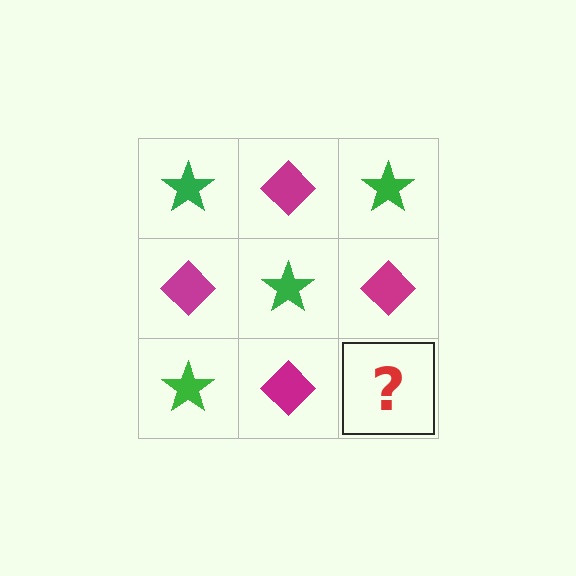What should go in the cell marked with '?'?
The missing cell should contain a green star.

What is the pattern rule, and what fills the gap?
The rule is that it alternates green star and magenta diamond in a checkerboard pattern. The gap should be filled with a green star.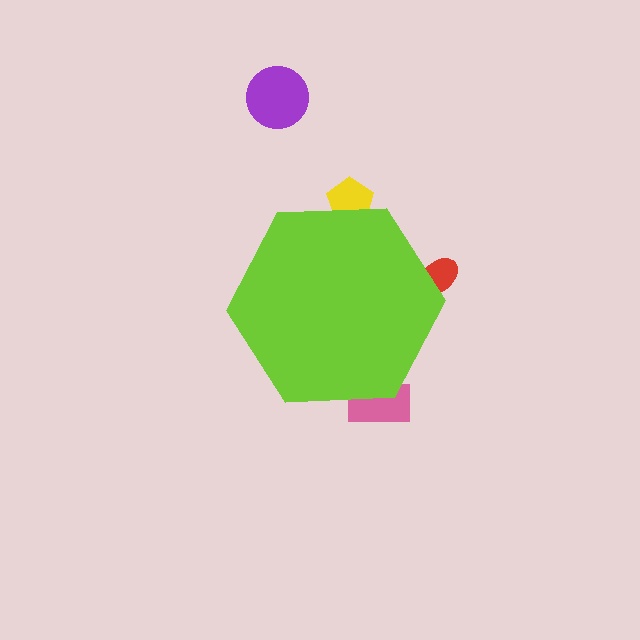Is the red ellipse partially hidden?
Yes, the red ellipse is partially hidden behind the lime hexagon.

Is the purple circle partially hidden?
No, the purple circle is fully visible.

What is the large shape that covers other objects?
A lime hexagon.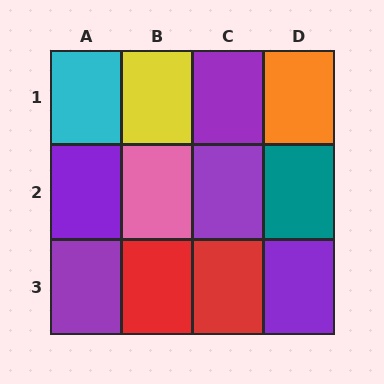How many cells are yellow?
1 cell is yellow.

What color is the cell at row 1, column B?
Yellow.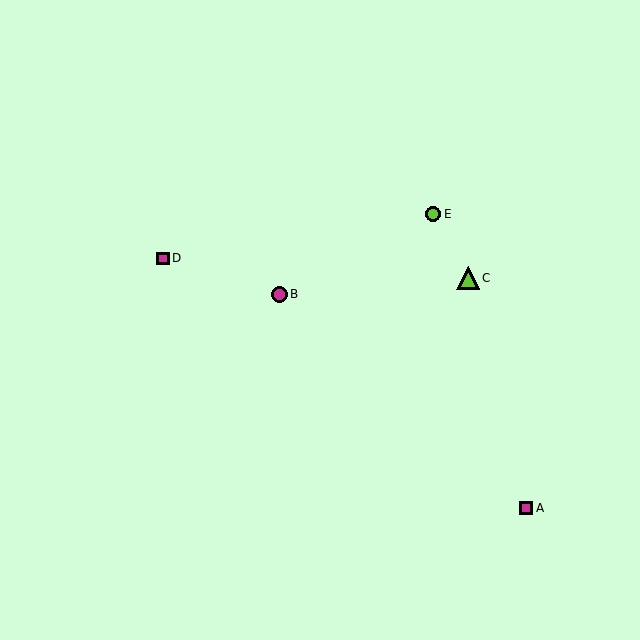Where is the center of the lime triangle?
The center of the lime triangle is at (468, 278).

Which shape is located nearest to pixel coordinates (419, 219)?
The lime circle (labeled E) at (433, 214) is nearest to that location.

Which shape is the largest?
The lime triangle (labeled C) is the largest.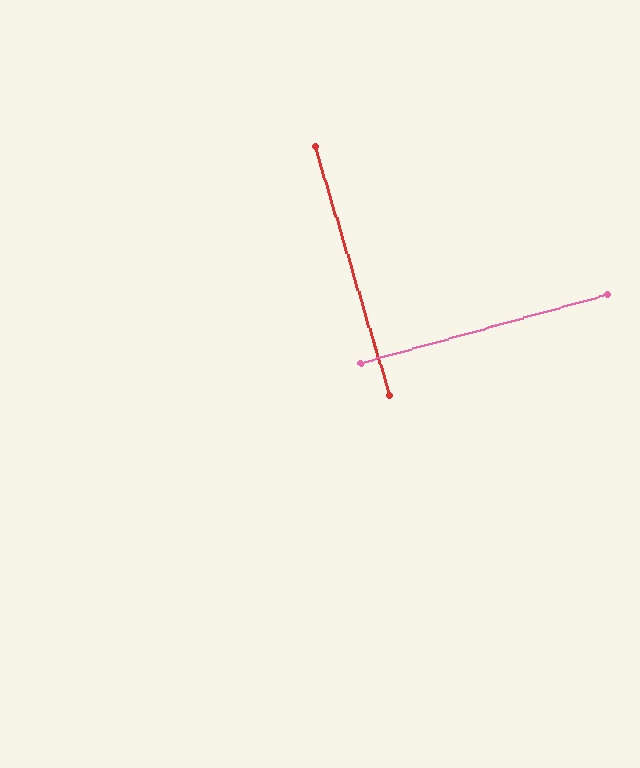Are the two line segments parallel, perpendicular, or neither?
Perpendicular — they meet at approximately 89°.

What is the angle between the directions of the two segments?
Approximately 89 degrees.